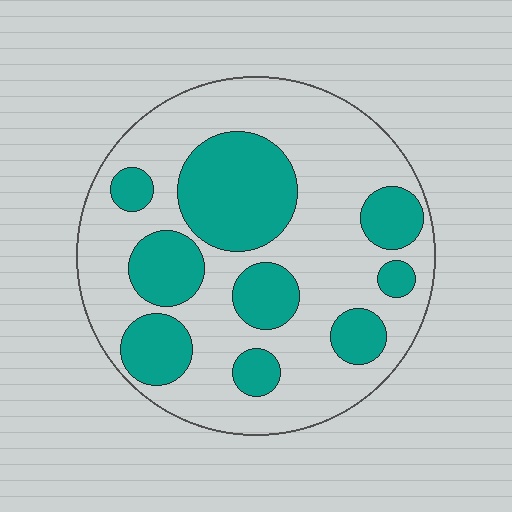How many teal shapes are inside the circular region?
9.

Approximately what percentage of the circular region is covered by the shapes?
Approximately 35%.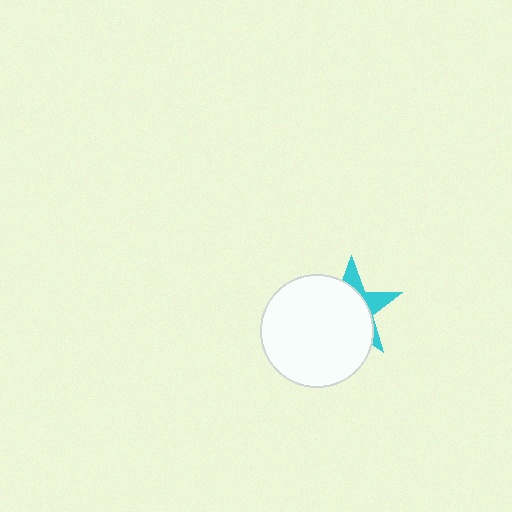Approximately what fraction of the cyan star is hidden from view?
Roughly 70% of the cyan star is hidden behind the white circle.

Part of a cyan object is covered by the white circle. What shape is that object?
It is a star.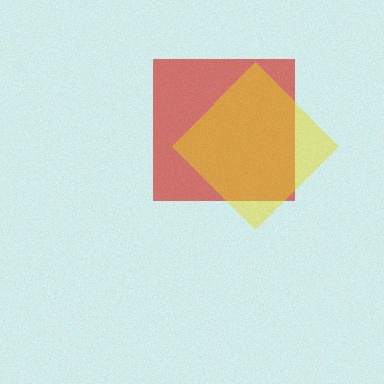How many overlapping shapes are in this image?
There are 2 overlapping shapes in the image.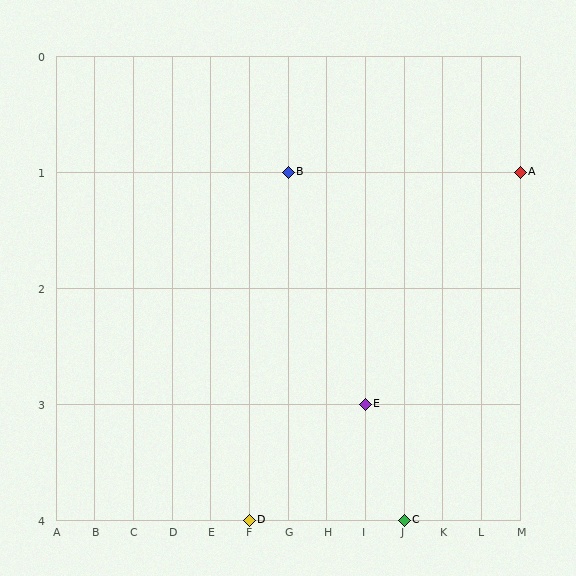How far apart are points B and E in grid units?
Points B and E are 2 columns and 2 rows apart (about 2.8 grid units diagonally).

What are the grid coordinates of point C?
Point C is at grid coordinates (J, 4).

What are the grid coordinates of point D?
Point D is at grid coordinates (F, 4).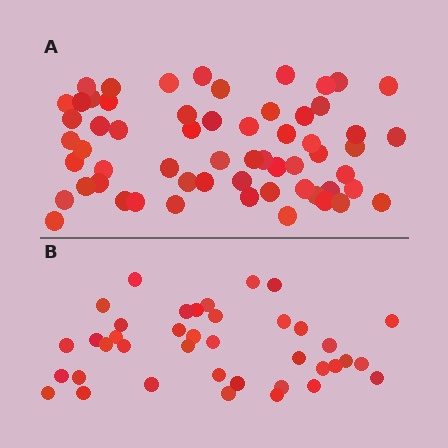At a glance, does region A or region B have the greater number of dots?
Region A (the top region) has more dots.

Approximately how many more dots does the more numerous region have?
Region A has approximately 20 more dots than region B.